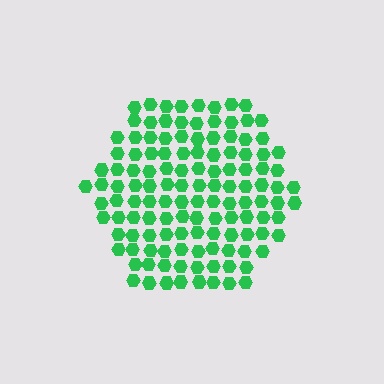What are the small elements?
The small elements are hexagons.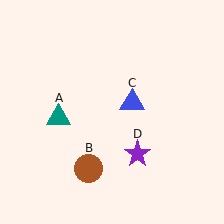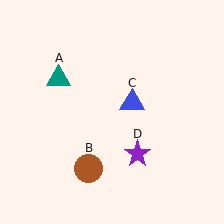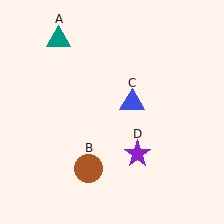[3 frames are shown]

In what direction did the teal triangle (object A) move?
The teal triangle (object A) moved up.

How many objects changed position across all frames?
1 object changed position: teal triangle (object A).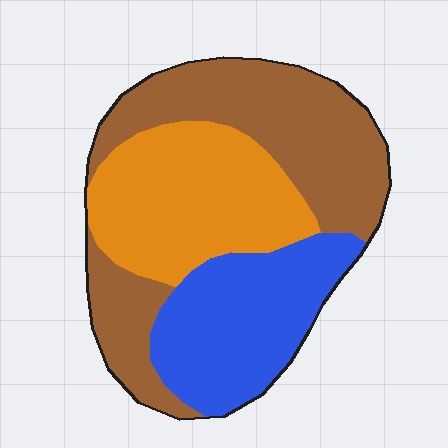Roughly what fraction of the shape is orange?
Orange takes up about one third (1/3) of the shape.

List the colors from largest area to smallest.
From largest to smallest: brown, orange, blue.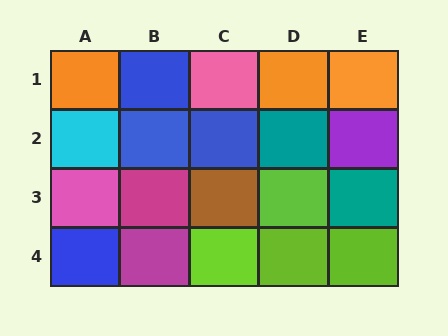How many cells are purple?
1 cell is purple.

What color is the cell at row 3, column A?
Pink.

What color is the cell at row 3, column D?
Lime.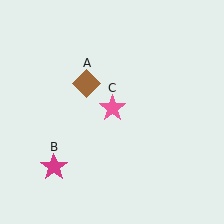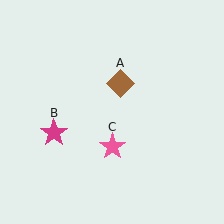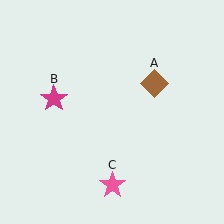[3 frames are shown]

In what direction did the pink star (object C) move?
The pink star (object C) moved down.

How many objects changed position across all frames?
3 objects changed position: brown diamond (object A), magenta star (object B), pink star (object C).